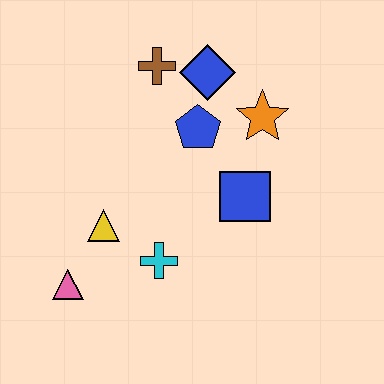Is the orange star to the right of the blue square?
Yes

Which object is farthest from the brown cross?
The pink triangle is farthest from the brown cross.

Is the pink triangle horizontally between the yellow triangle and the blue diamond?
No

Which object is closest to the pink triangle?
The yellow triangle is closest to the pink triangle.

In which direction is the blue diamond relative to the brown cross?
The blue diamond is to the right of the brown cross.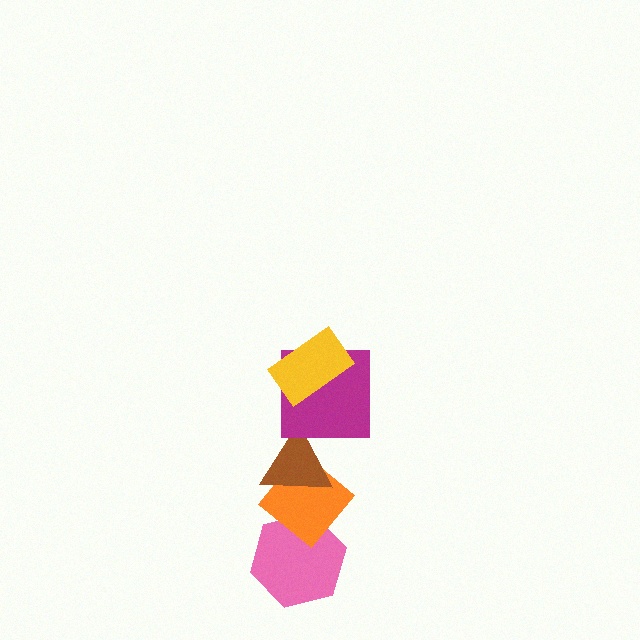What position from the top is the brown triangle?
The brown triangle is 3rd from the top.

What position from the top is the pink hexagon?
The pink hexagon is 5th from the top.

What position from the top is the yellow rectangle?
The yellow rectangle is 1st from the top.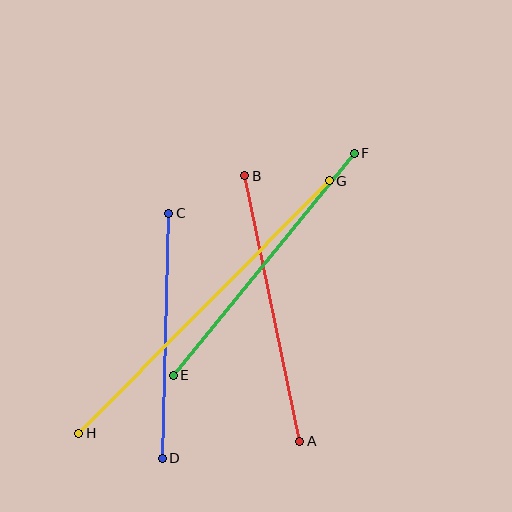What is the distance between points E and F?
The distance is approximately 286 pixels.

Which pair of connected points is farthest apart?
Points G and H are farthest apart.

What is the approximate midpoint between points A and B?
The midpoint is at approximately (272, 309) pixels.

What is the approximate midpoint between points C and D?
The midpoint is at approximately (165, 336) pixels.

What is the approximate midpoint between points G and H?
The midpoint is at approximately (204, 307) pixels.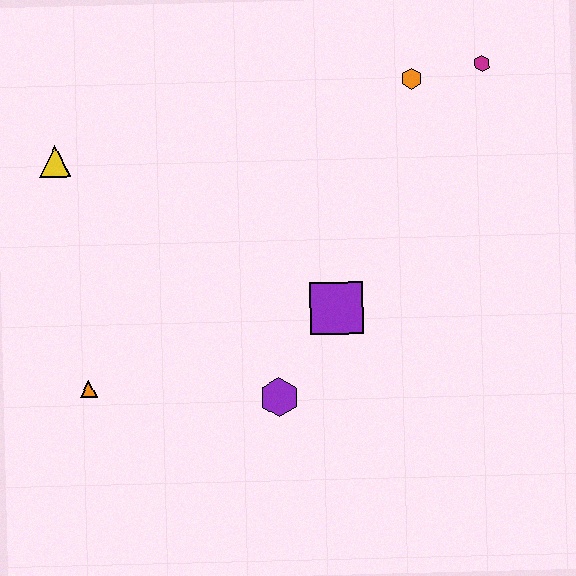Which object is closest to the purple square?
The purple hexagon is closest to the purple square.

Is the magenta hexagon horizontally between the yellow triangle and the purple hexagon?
No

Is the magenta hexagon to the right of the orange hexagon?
Yes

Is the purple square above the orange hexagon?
No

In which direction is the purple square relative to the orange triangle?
The purple square is to the right of the orange triangle.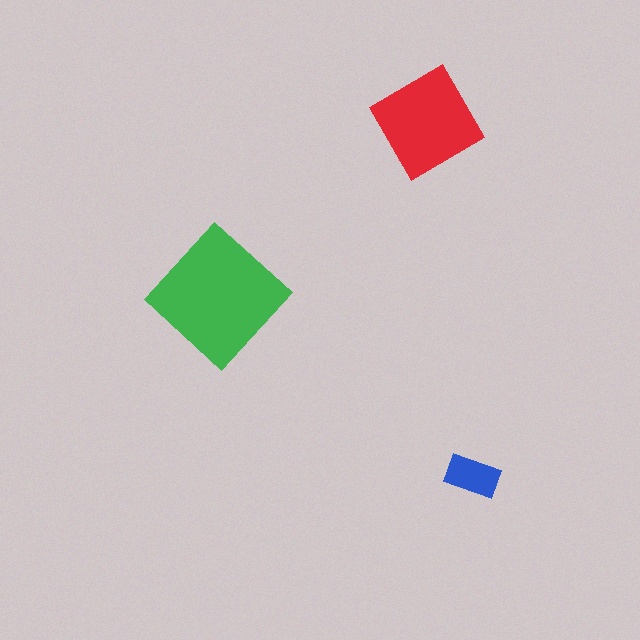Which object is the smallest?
The blue rectangle.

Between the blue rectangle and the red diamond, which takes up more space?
The red diamond.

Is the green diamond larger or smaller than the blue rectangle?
Larger.